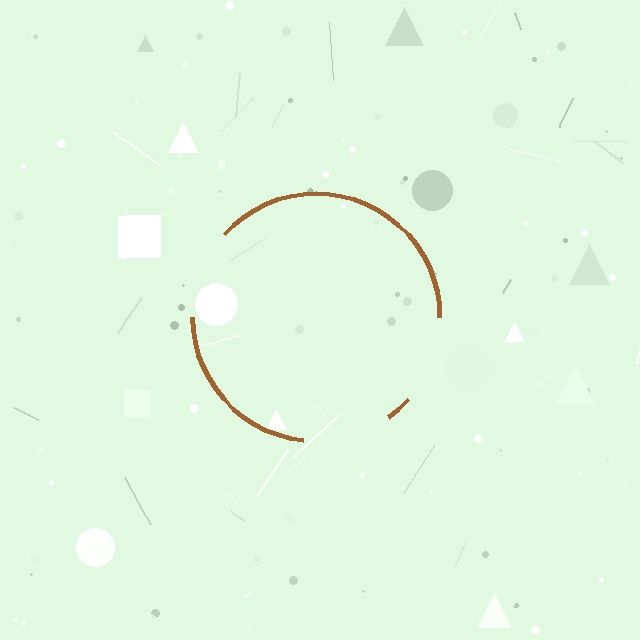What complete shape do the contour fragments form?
The contour fragments form a circle.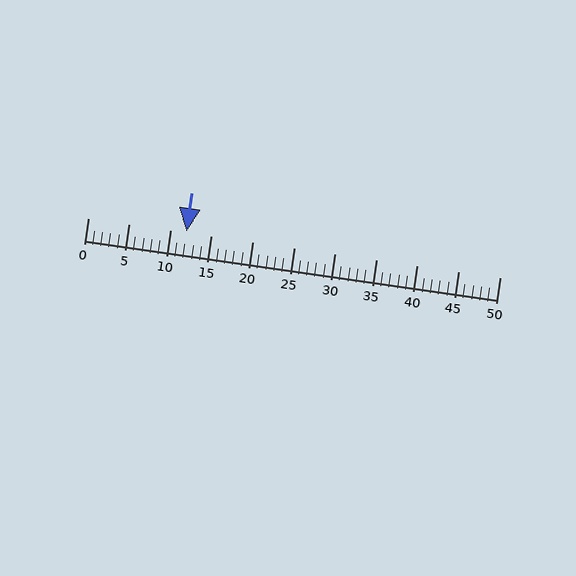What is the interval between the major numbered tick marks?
The major tick marks are spaced 5 units apart.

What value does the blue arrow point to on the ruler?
The blue arrow points to approximately 12.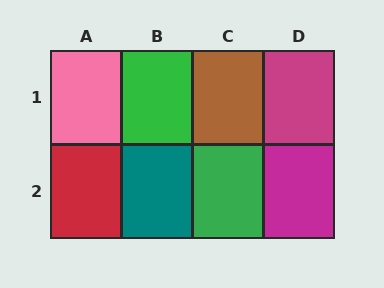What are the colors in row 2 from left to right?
Red, teal, green, magenta.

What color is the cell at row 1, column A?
Pink.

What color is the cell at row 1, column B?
Green.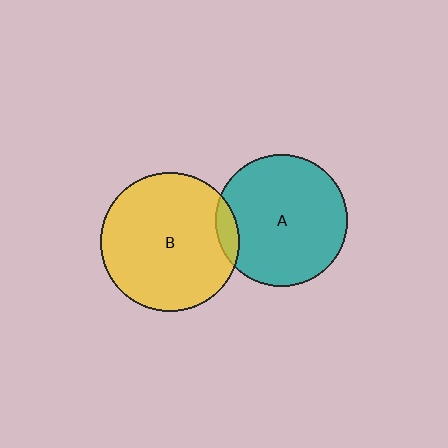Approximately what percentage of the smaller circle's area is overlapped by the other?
Approximately 10%.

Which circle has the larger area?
Circle B (yellow).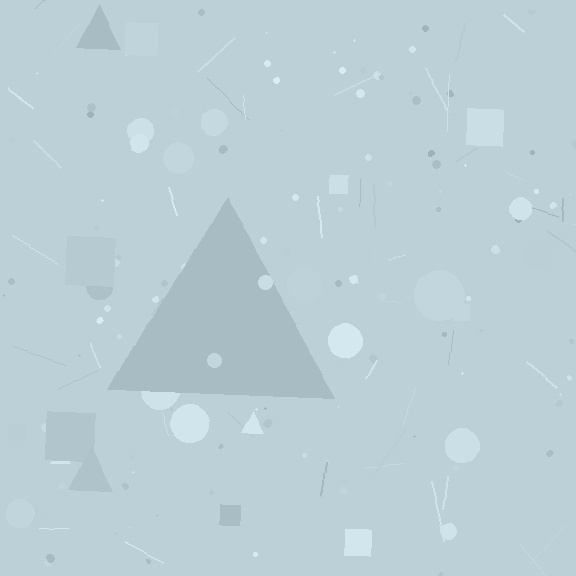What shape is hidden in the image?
A triangle is hidden in the image.